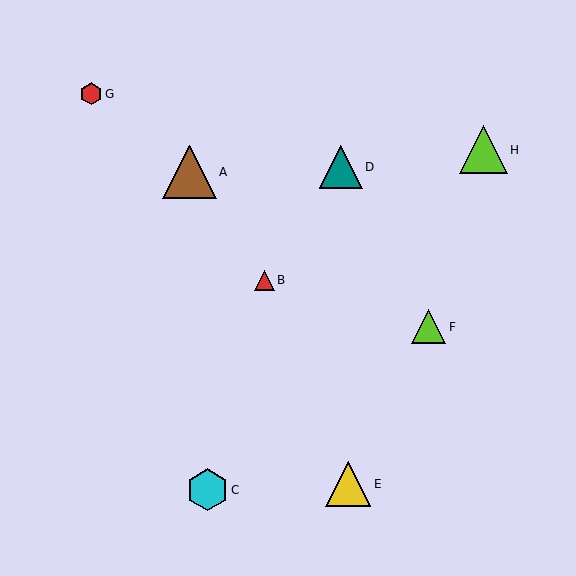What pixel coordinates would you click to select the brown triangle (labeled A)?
Click at (189, 172) to select the brown triangle A.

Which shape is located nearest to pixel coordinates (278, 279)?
The red triangle (labeled B) at (264, 280) is nearest to that location.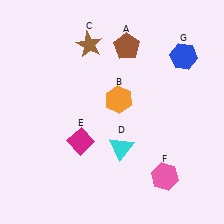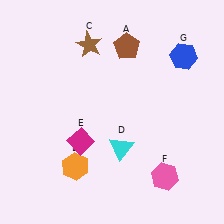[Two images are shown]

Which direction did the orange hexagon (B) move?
The orange hexagon (B) moved down.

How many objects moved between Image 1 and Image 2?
1 object moved between the two images.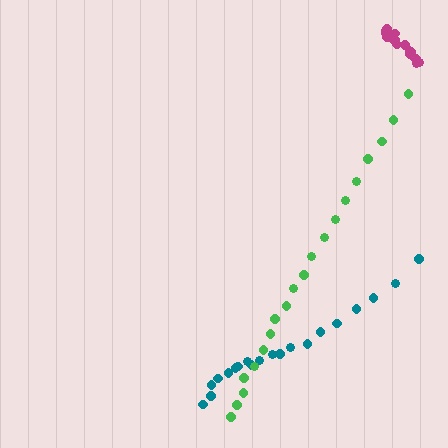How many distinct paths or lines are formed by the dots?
There are 3 distinct paths.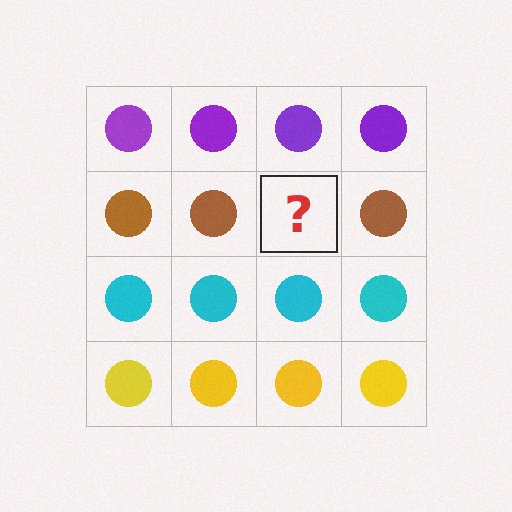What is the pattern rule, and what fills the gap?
The rule is that each row has a consistent color. The gap should be filled with a brown circle.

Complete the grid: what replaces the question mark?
The question mark should be replaced with a brown circle.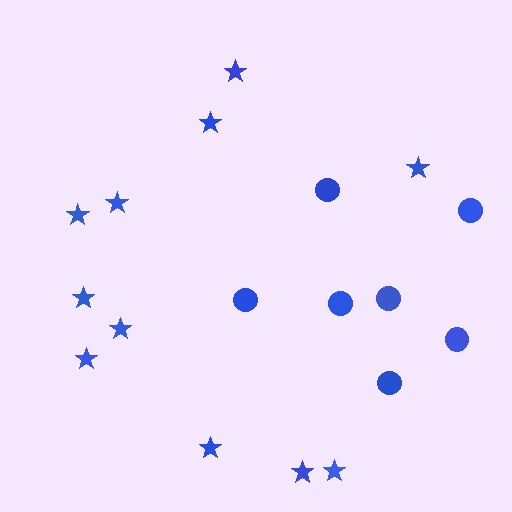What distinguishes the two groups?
There are 2 groups: one group of stars (11) and one group of circles (7).